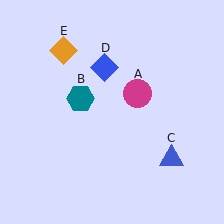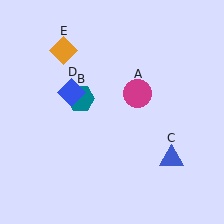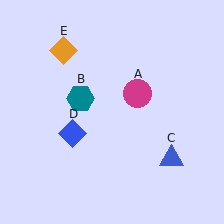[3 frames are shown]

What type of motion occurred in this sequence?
The blue diamond (object D) rotated counterclockwise around the center of the scene.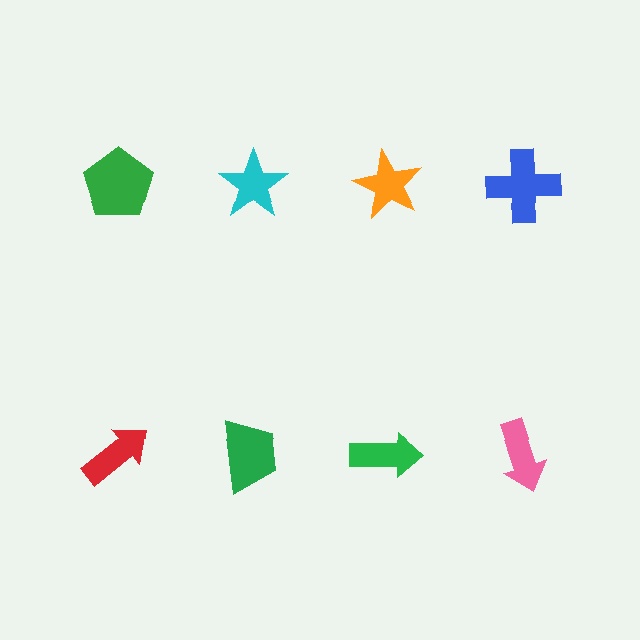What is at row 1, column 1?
A green pentagon.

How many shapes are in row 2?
4 shapes.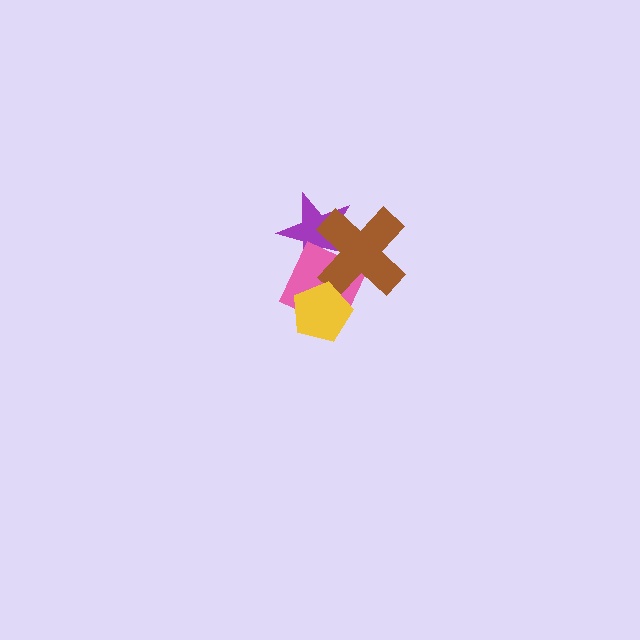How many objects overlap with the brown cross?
2 objects overlap with the brown cross.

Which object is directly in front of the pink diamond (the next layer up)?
The brown cross is directly in front of the pink diamond.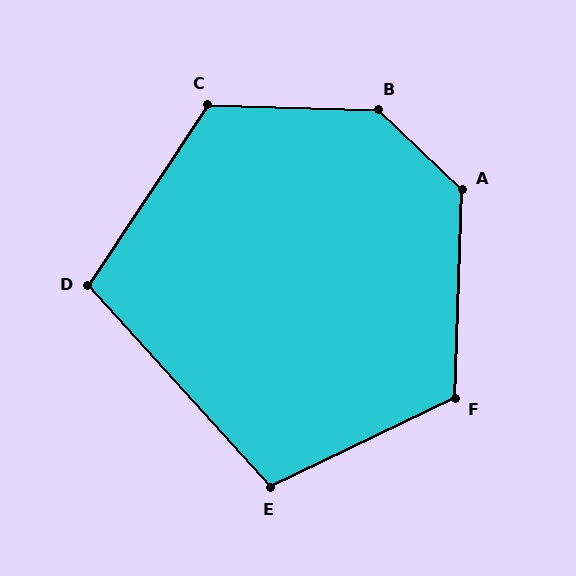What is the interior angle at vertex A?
Approximately 132 degrees (obtuse).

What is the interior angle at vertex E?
Approximately 106 degrees (obtuse).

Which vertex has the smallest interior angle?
D, at approximately 104 degrees.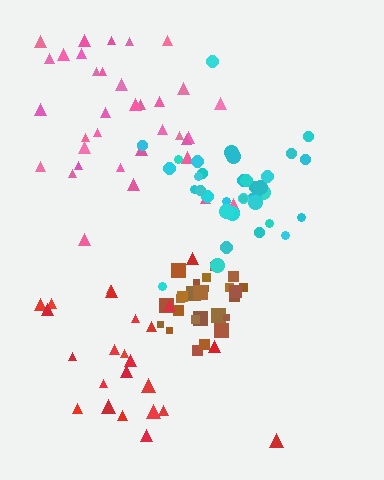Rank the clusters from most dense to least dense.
brown, cyan, red, pink.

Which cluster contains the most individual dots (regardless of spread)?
Pink (35).